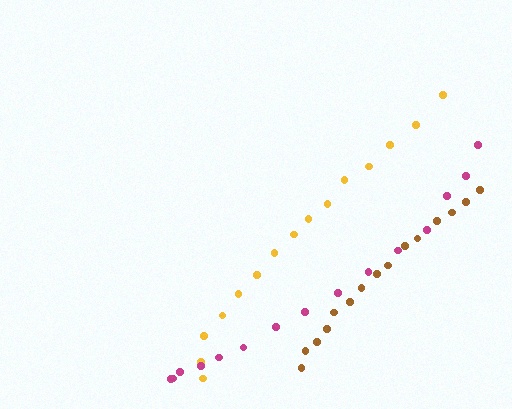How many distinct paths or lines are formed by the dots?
There are 3 distinct paths.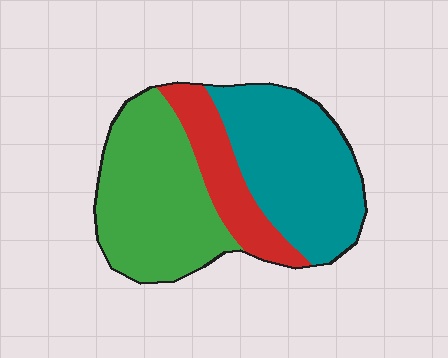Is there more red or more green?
Green.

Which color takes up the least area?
Red, at roughly 20%.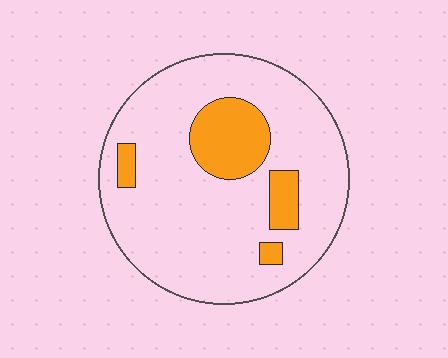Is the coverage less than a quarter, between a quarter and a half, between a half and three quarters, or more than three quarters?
Less than a quarter.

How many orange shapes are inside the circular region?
4.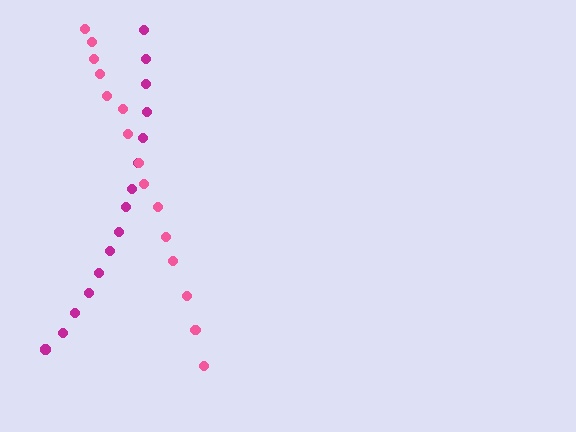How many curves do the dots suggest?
There are 2 distinct paths.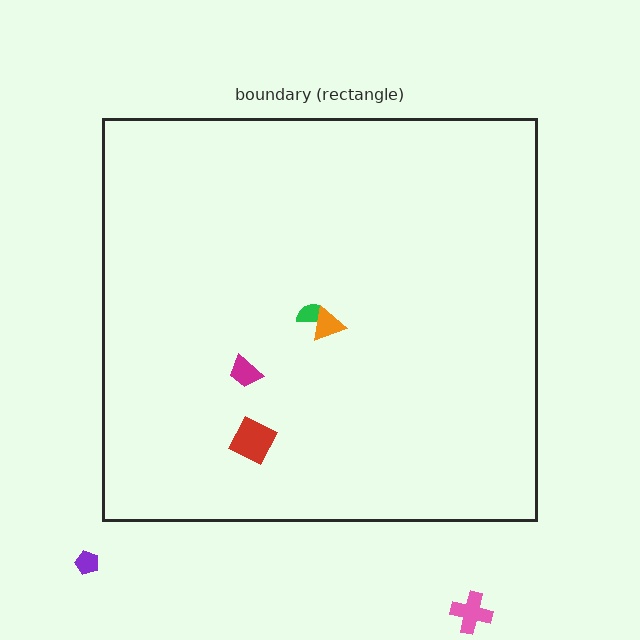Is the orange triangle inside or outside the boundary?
Inside.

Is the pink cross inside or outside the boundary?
Outside.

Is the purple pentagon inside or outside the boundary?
Outside.